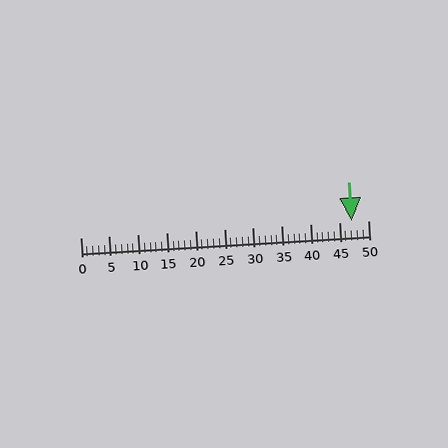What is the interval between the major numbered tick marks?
The major tick marks are spaced 5 units apart.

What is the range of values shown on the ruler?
The ruler shows values from 0 to 50.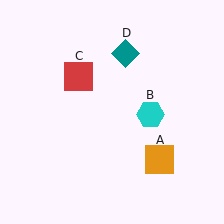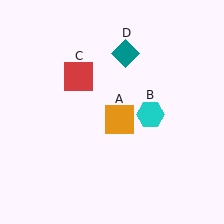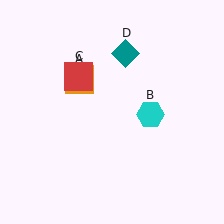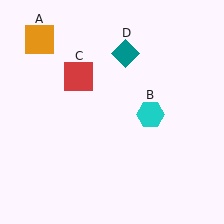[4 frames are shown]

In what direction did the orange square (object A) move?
The orange square (object A) moved up and to the left.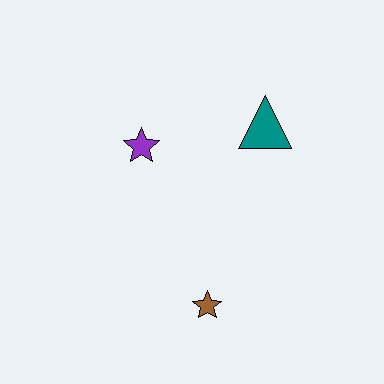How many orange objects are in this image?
There are no orange objects.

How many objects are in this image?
There are 3 objects.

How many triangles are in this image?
There is 1 triangle.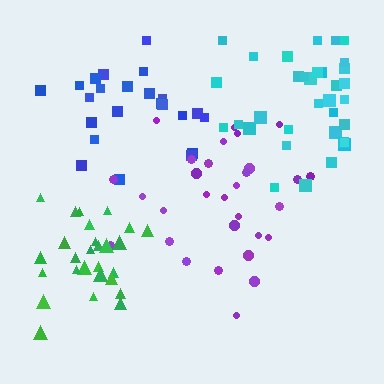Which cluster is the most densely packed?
Green.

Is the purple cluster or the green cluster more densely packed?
Green.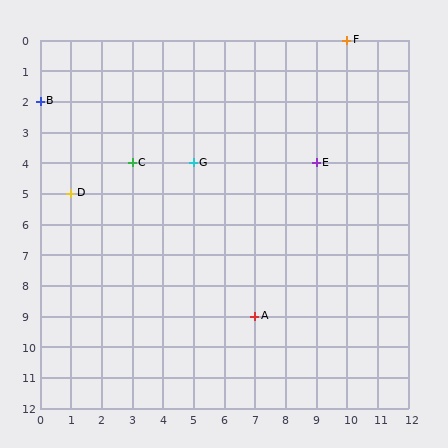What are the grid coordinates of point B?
Point B is at grid coordinates (0, 2).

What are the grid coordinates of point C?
Point C is at grid coordinates (3, 4).